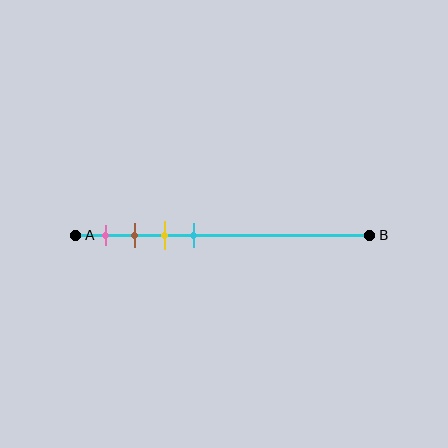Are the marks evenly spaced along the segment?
Yes, the marks are approximately evenly spaced.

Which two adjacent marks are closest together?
The brown and yellow marks are the closest adjacent pair.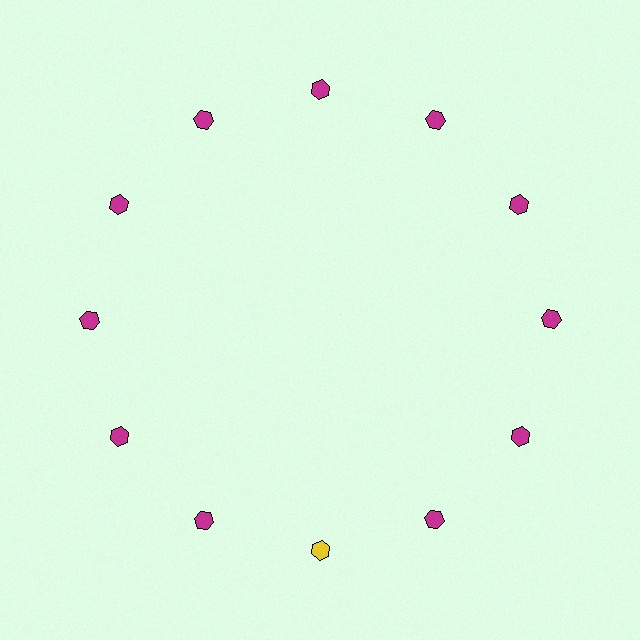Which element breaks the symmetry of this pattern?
The yellow hexagon at roughly the 6 o'clock position breaks the symmetry. All other shapes are magenta hexagons.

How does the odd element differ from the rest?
It has a different color: yellow instead of magenta.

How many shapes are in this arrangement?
There are 12 shapes arranged in a ring pattern.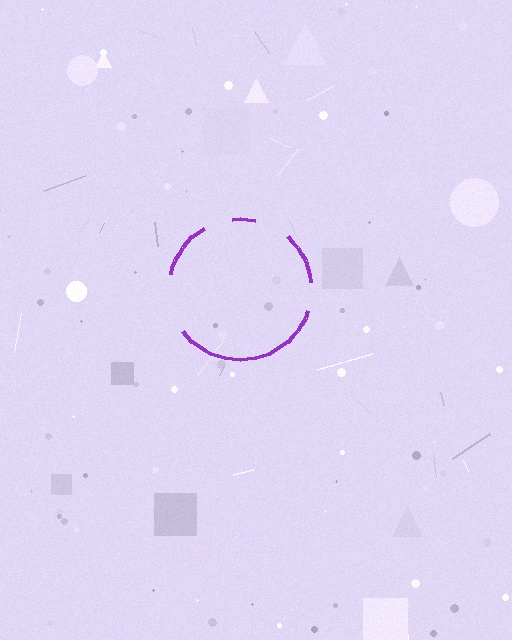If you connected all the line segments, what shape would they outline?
They would outline a circle.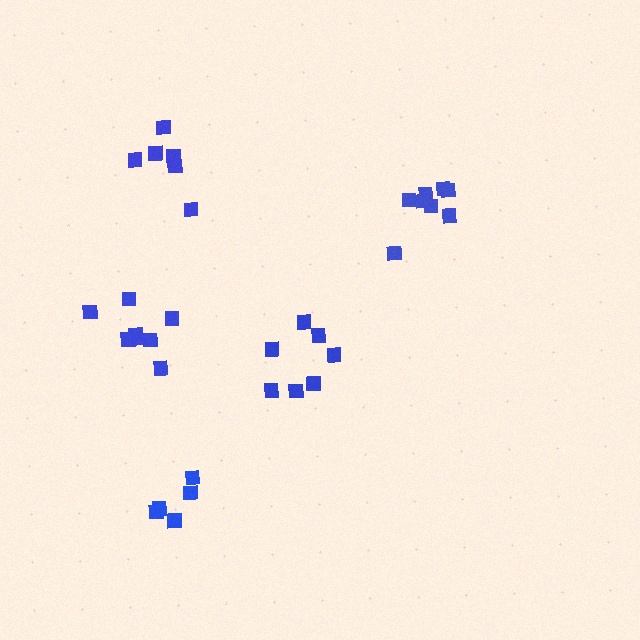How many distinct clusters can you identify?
There are 5 distinct clusters.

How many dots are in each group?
Group 1: 8 dots, Group 2: 8 dots, Group 3: 5 dots, Group 4: 7 dots, Group 5: 7 dots (35 total).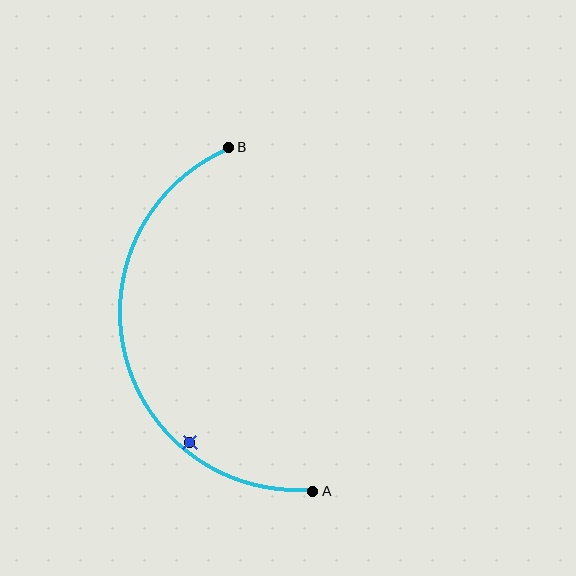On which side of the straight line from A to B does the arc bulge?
The arc bulges to the left of the straight line connecting A and B.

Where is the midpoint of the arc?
The arc midpoint is the point on the curve farthest from the straight line joining A and B. It sits to the left of that line.